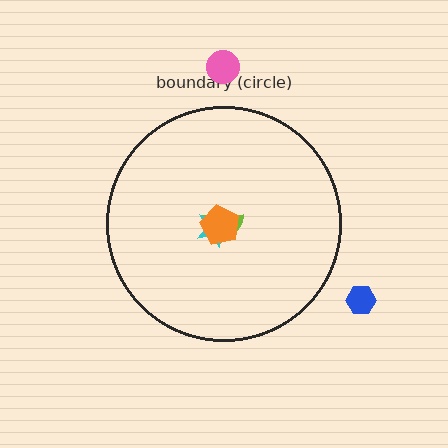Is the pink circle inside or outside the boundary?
Outside.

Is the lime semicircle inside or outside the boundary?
Inside.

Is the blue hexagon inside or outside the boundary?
Outside.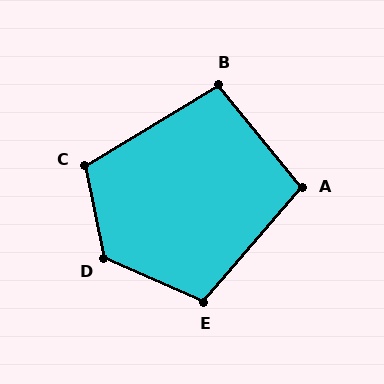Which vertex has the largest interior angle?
D, at approximately 125 degrees.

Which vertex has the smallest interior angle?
B, at approximately 98 degrees.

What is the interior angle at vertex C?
Approximately 110 degrees (obtuse).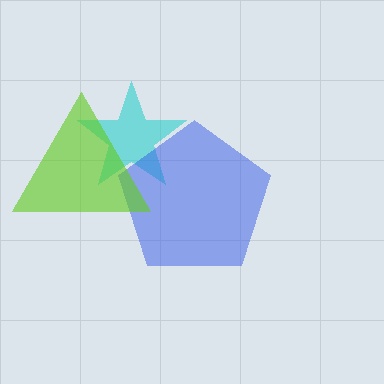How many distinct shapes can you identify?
There are 3 distinct shapes: a cyan star, a blue pentagon, a lime triangle.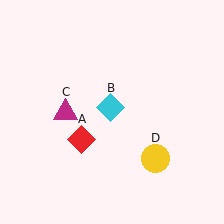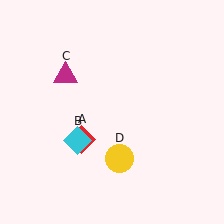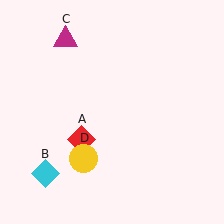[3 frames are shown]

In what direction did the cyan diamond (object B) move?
The cyan diamond (object B) moved down and to the left.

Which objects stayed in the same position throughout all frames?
Red diamond (object A) remained stationary.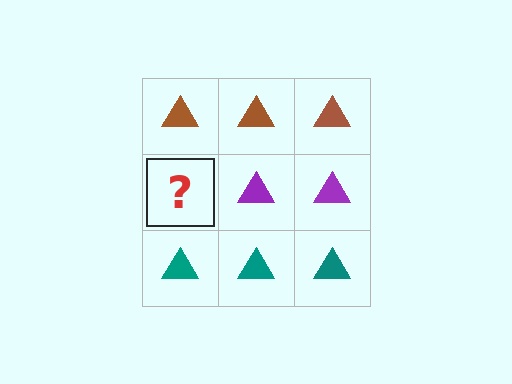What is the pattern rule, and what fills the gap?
The rule is that each row has a consistent color. The gap should be filled with a purple triangle.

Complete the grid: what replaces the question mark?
The question mark should be replaced with a purple triangle.